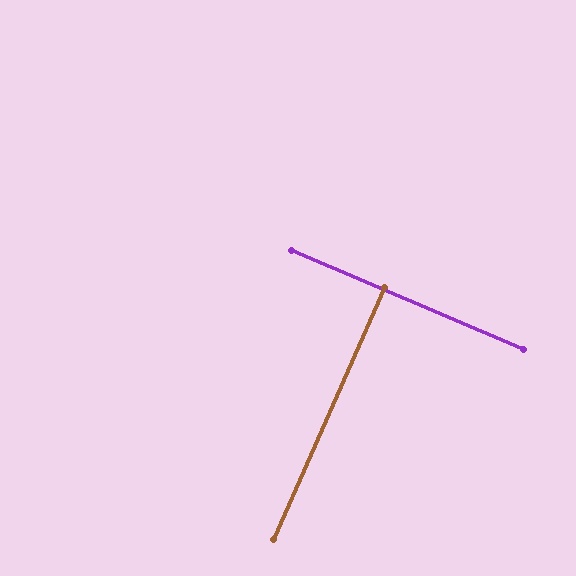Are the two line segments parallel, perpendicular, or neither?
Perpendicular — they meet at approximately 89°.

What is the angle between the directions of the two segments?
Approximately 89 degrees.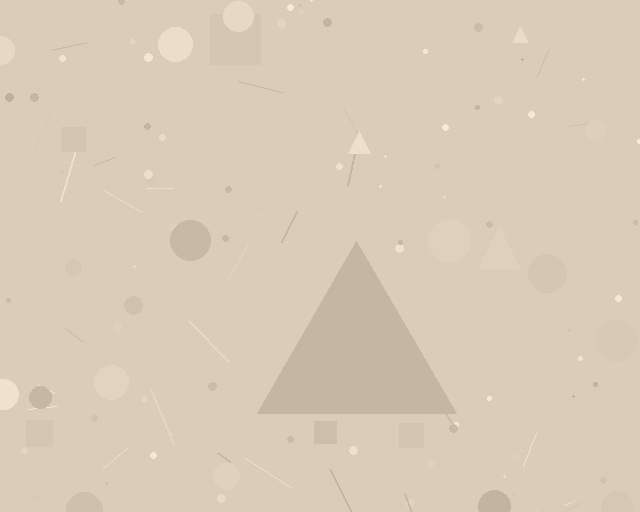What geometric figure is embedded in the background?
A triangle is embedded in the background.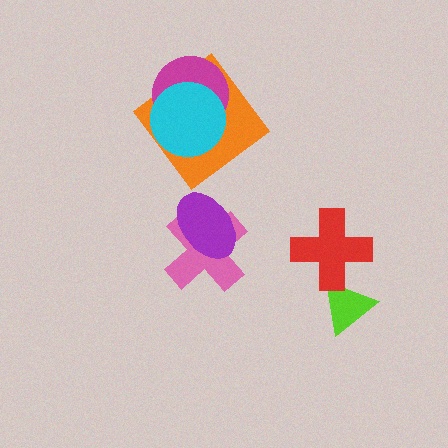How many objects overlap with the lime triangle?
1 object overlaps with the lime triangle.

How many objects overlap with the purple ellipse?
1 object overlaps with the purple ellipse.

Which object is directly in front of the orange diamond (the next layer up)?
The magenta circle is directly in front of the orange diamond.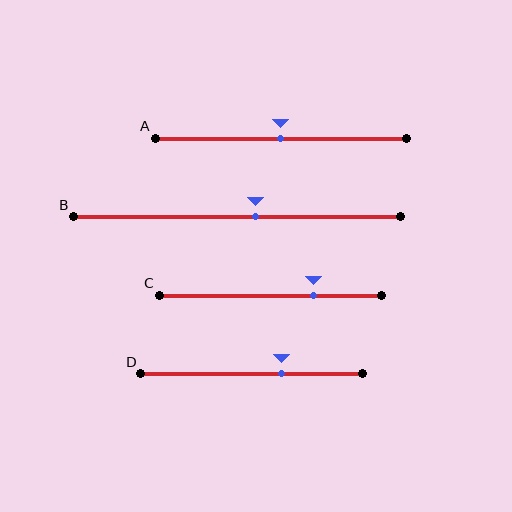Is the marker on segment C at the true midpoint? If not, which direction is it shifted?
No, the marker on segment C is shifted to the right by about 20% of the segment length.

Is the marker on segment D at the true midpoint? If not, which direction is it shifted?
No, the marker on segment D is shifted to the right by about 13% of the segment length.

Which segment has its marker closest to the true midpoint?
Segment A has its marker closest to the true midpoint.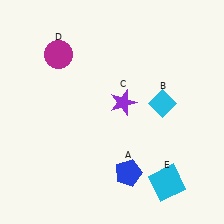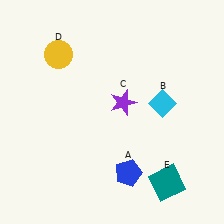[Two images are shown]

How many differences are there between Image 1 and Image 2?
There are 2 differences between the two images.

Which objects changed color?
D changed from magenta to yellow. E changed from cyan to teal.